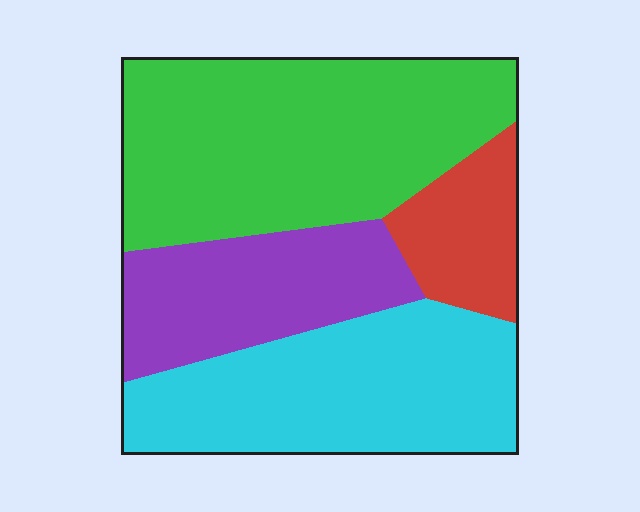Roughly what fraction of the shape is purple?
Purple takes up between a sixth and a third of the shape.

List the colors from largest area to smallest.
From largest to smallest: green, cyan, purple, red.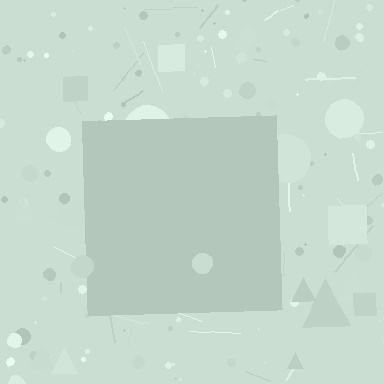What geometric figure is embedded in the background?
A square is embedded in the background.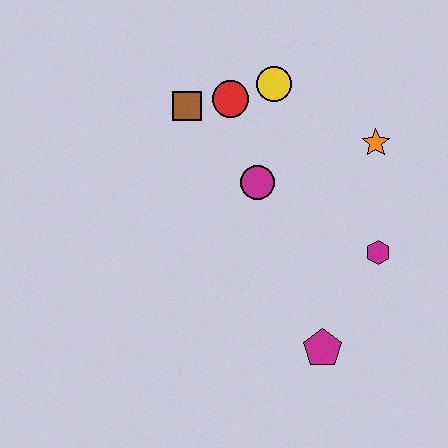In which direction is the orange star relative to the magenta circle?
The orange star is to the right of the magenta circle.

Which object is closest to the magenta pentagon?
The magenta hexagon is closest to the magenta pentagon.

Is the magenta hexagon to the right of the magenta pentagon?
Yes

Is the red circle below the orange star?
No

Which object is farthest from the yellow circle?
The magenta pentagon is farthest from the yellow circle.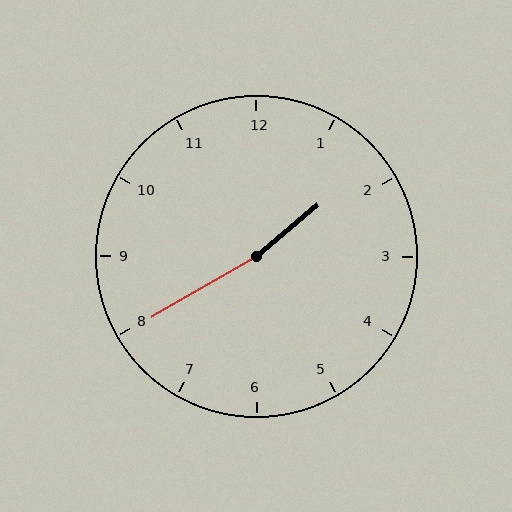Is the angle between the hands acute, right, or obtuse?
It is obtuse.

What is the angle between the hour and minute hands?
Approximately 170 degrees.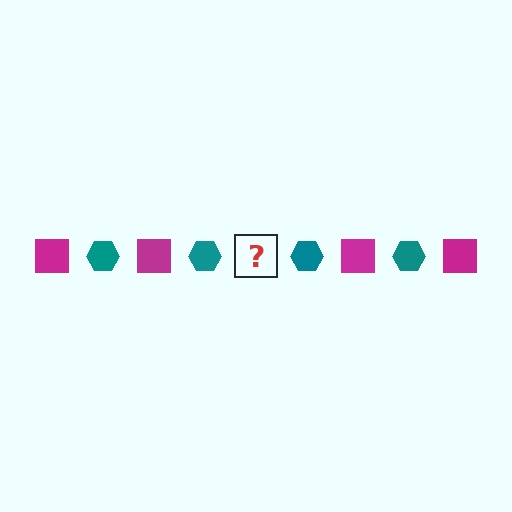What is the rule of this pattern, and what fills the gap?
The rule is that the pattern alternates between magenta square and teal hexagon. The gap should be filled with a magenta square.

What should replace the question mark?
The question mark should be replaced with a magenta square.